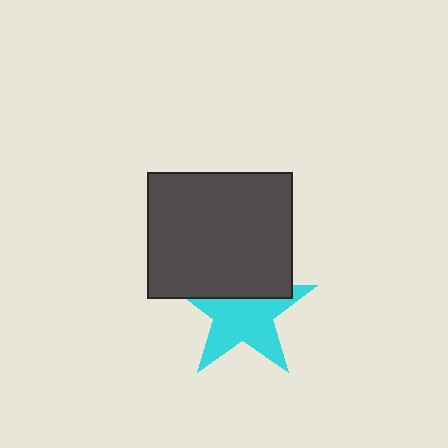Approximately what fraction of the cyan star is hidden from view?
Roughly 37% of the cyan star is hidden behind the dark gray rectangle.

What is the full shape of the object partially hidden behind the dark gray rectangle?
The partially hidden object is a cyan star.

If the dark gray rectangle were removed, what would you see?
You would see the complete cyan star.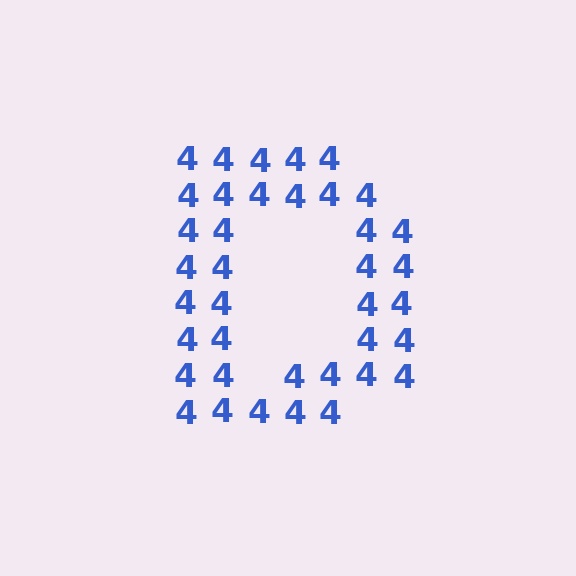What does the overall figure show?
The overall figure shows the letter D.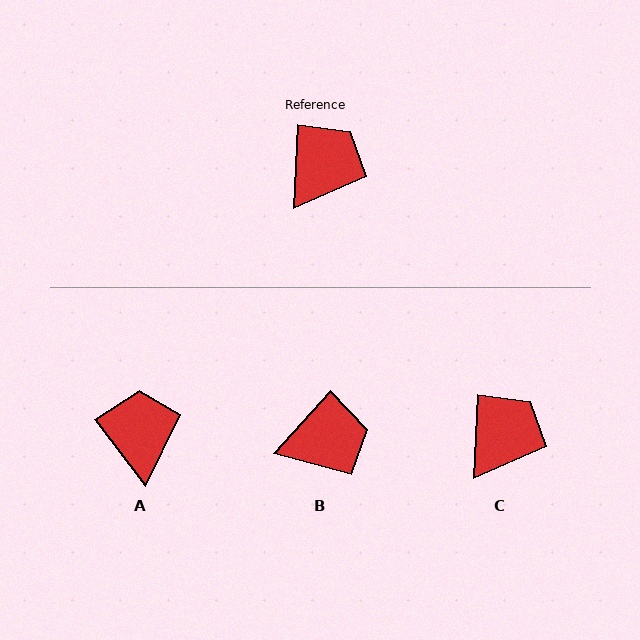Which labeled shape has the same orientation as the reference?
C.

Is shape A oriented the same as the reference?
No, it is off by about 40 degrees.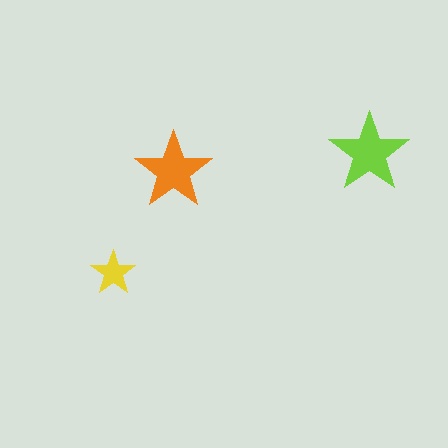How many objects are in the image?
There are 3 objects in the image.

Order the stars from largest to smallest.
the lime one, the orange one, the yellow one.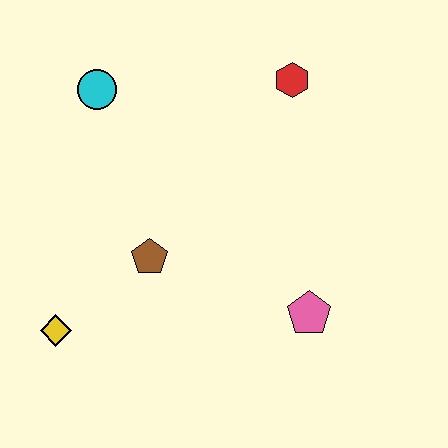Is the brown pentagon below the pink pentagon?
No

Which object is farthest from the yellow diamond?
The red hexagon is farthest from the yellow diamond.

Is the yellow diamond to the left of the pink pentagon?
Yes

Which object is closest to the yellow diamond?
The brown pentagon is closest to the yellow diamond.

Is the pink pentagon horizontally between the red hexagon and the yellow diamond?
No